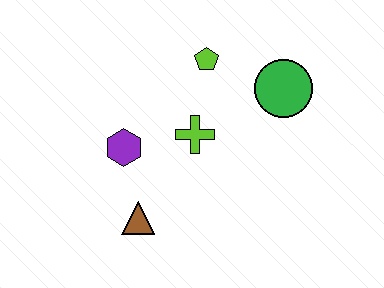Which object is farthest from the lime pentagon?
The brown triangle is farthest from the lime pentagon.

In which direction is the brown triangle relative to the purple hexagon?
The brown triangle is below the purple hexagon.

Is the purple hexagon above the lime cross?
No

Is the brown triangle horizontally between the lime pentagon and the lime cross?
No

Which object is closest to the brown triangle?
The purple hexagon is closest to the brown triangle.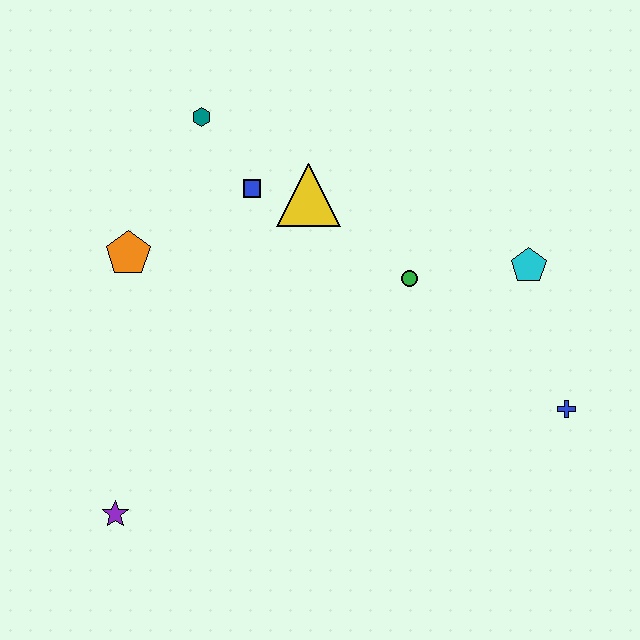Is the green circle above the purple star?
Yes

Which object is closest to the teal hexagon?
The blue square is closest to the teal hexagon.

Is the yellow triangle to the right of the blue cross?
No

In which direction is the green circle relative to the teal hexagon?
The green circle is to the right of the teal hexagon.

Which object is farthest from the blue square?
The blue cross is farthest from the blue square.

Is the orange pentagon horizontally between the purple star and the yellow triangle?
Yes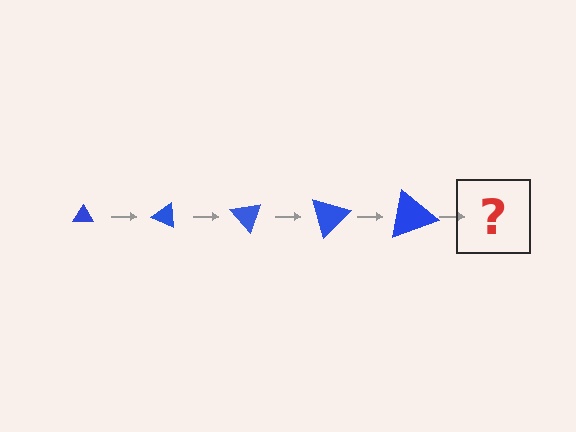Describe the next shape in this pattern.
It should be a triangle, larger than the previous one and rotated 125 degrees from the start.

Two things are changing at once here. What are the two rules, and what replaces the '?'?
The two rules are that the triangle grows larger each step and it rotates 25 degrees each step. The '?' should be a triangle, larger than the previous one and rotated 125 degrees from the start.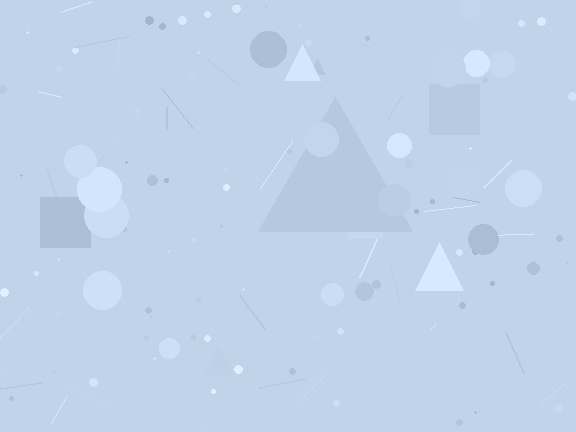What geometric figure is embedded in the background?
A triangle is embedded in the background.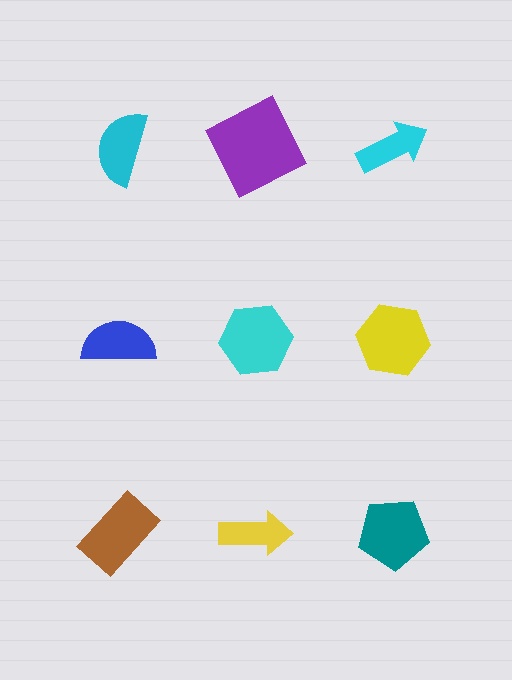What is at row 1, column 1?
A cyan semicircle.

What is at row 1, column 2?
A purple square.